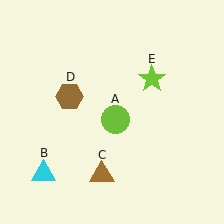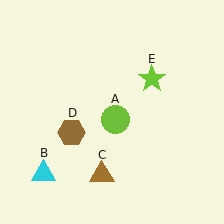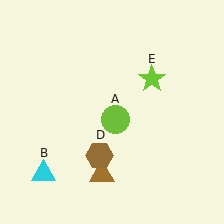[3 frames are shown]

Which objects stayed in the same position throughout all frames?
Lime circle (object A) and cyan triangle (object B) and brown triangle (object C) and lime star (object E) remained stationary.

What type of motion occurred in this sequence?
The brown hexagon (object D) rotated counterclockwise around the center of the scene.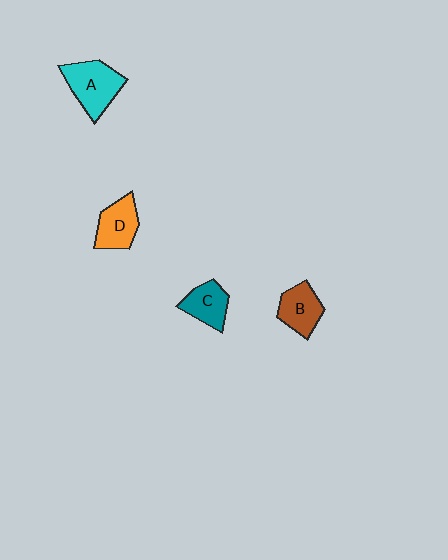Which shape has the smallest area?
Shape C (teal).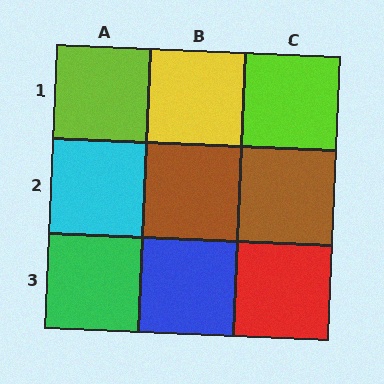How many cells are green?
1 cell is green.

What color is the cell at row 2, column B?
Brown.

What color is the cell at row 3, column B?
Blue.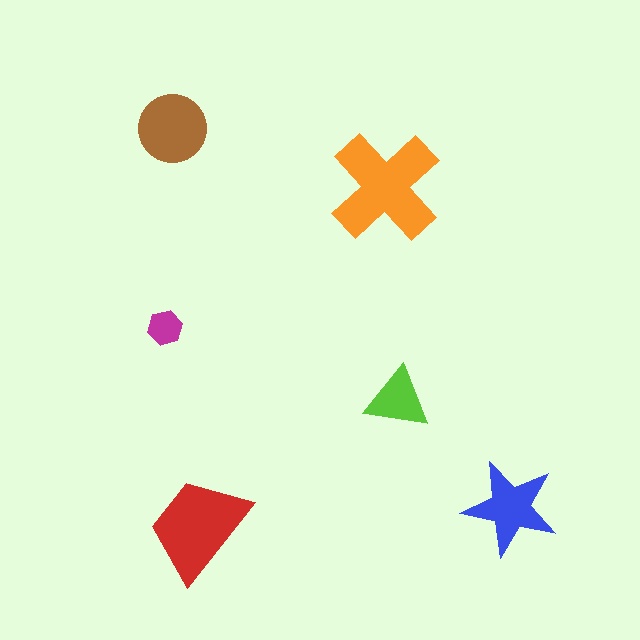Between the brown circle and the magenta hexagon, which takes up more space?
The brown circle.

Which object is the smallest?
The magenta hexagon.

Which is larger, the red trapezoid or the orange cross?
The orange cross.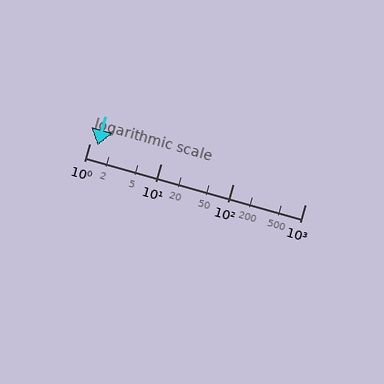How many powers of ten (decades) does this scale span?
The scale spans 3 decades, from 1 to 1000.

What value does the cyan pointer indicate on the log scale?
The pointer indicates approximately 1.3.